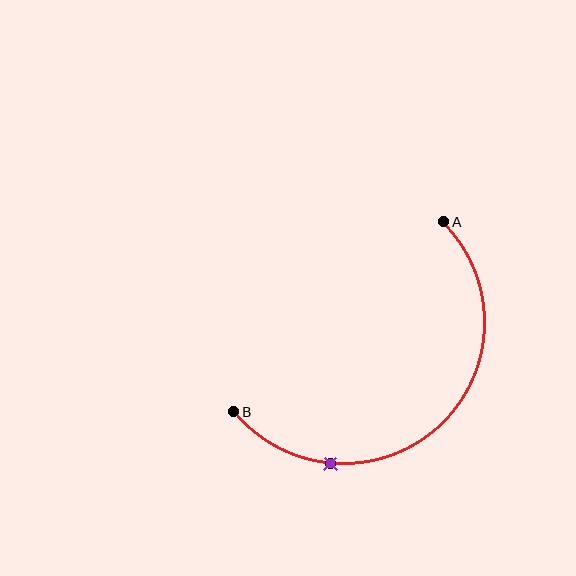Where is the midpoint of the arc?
The arc midpoint is the point on the curve farthest from the straight line joining A and B. It sits below and to the right of that line.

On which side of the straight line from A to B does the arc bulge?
The arc bulges below and to the right of the straight line connecting A and B.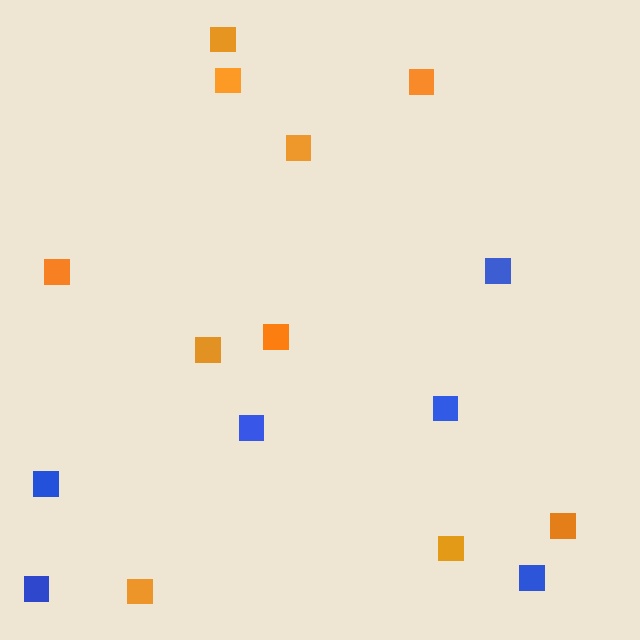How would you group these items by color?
There are 2 groups: one group of orange squares (10) and one group of blue squares (6).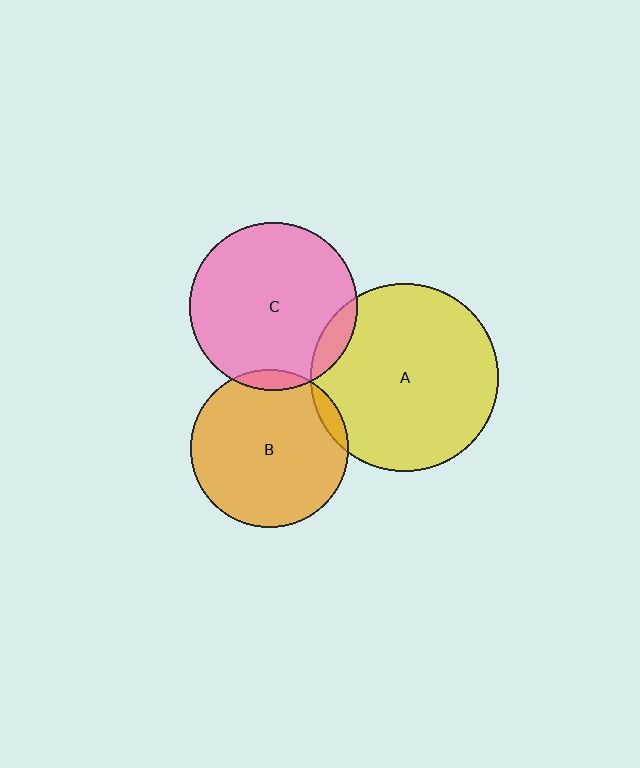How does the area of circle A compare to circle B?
Approximately 1.4 times.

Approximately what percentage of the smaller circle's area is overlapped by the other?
Approximately 5%.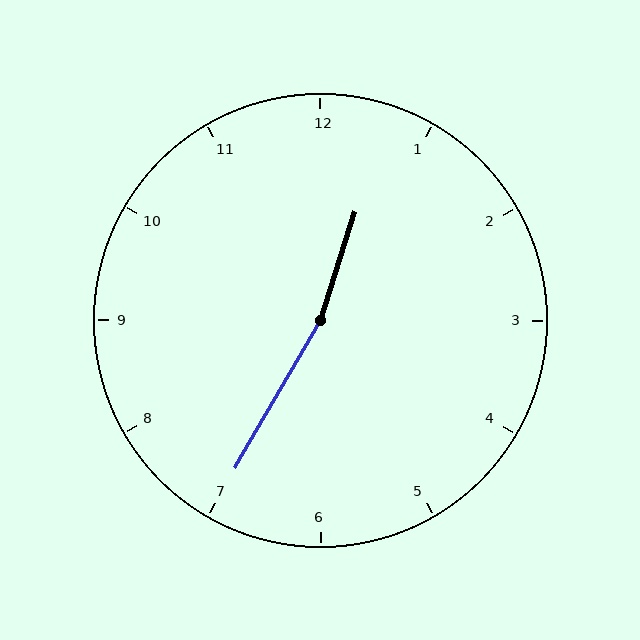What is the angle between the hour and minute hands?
Approximately 168 degrees.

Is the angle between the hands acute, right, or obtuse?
It is obtuse.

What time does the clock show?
12:35.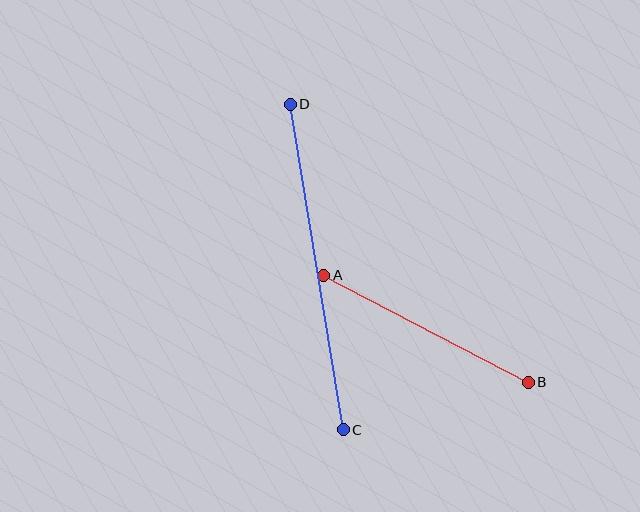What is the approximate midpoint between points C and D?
The midpoint is at approximately (317, 267) pixels.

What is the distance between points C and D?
The distance is approximately 330 pixels.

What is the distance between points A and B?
The distance is approximately 231 pixels.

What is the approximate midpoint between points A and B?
The midpoint is at approximately (426, 329) pixels.